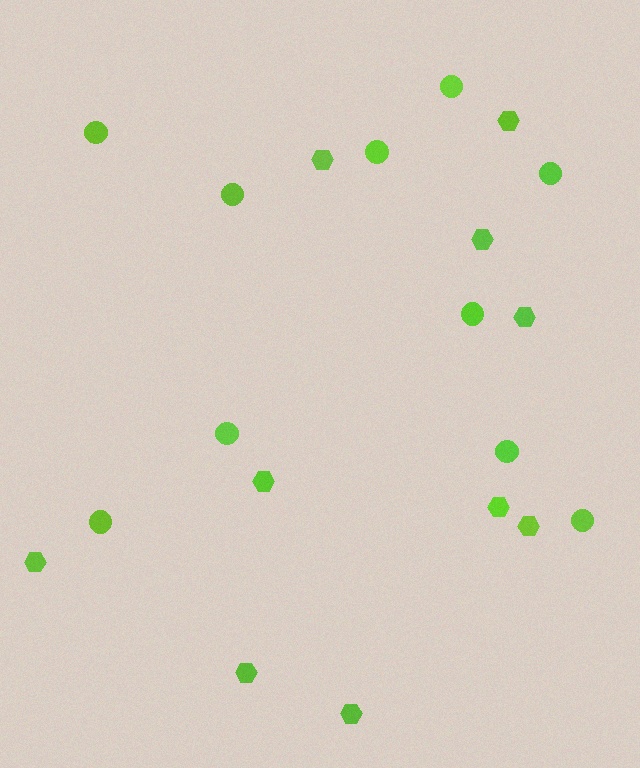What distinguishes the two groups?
There are 2 groups: one group of hexagons (10) and one group of circles (10).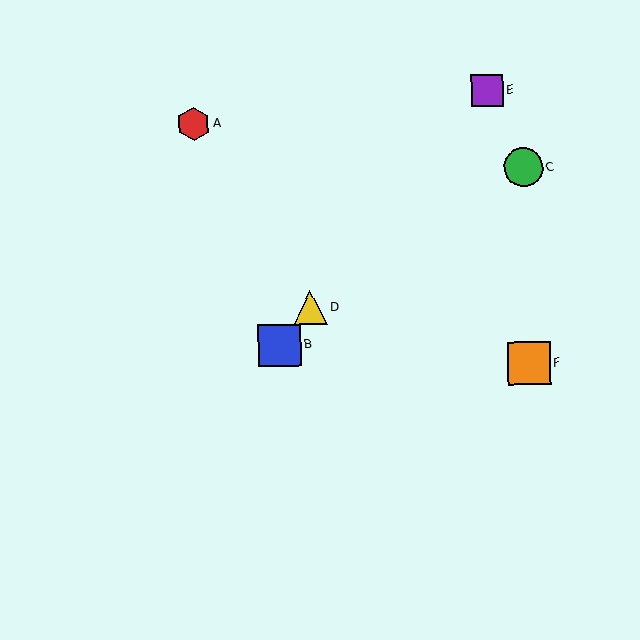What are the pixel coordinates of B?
Object B is at (279, 345).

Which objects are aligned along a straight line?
Objects B, D, E are aligned along a straight line.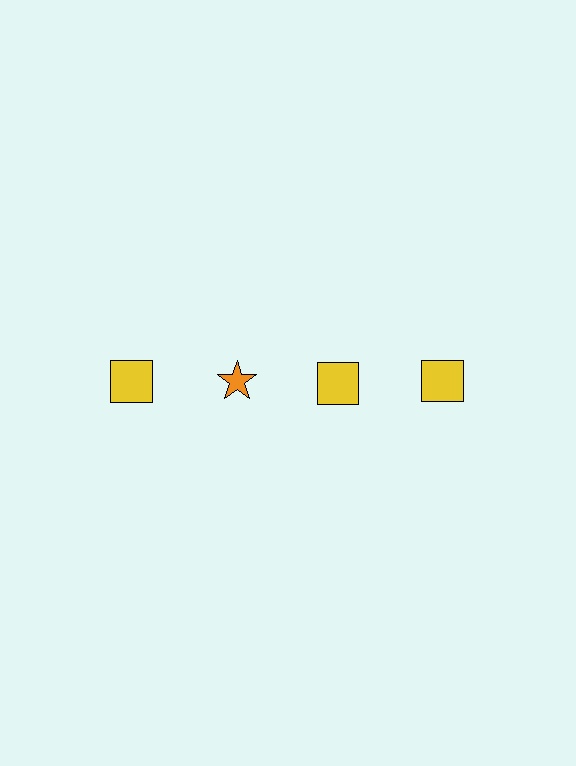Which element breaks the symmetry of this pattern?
The orange star in the top row, second from left column breaks the symmetry. All other shapes are yellow squares.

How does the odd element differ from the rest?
It differs in both color (orange instead of yellow) and shape (star instead of square).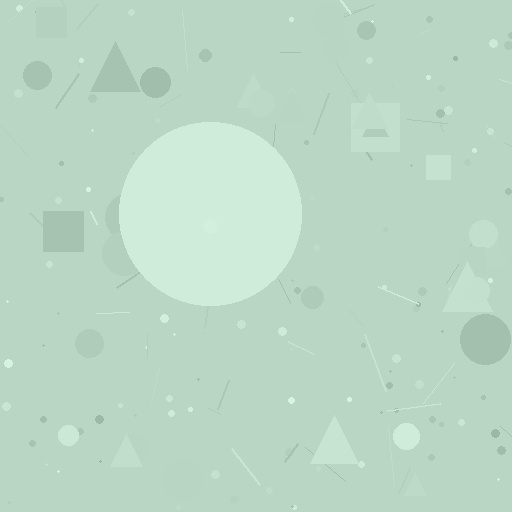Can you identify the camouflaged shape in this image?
The camouflaged shape is a circle.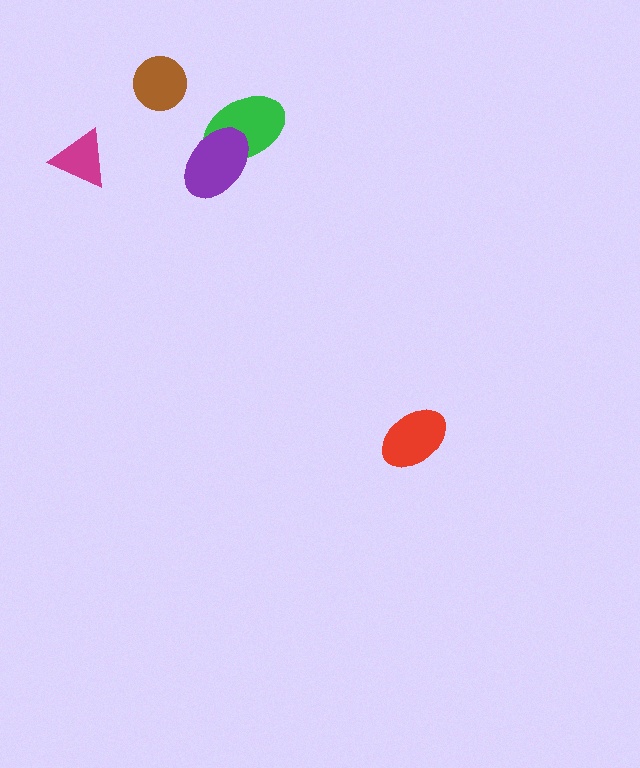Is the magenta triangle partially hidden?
No, no other shape covers it.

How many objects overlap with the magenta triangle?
0 objects overlap with the magenta triangle.